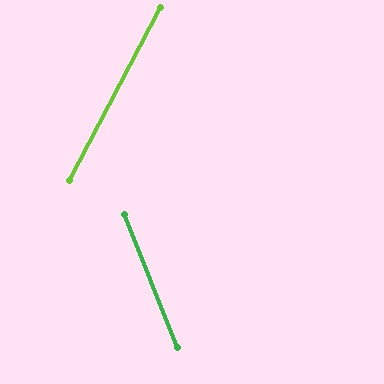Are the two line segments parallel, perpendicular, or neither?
Neither parallel nor perpendicular — they differ by about 49°.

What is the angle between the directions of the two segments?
Approximately 49 degrees.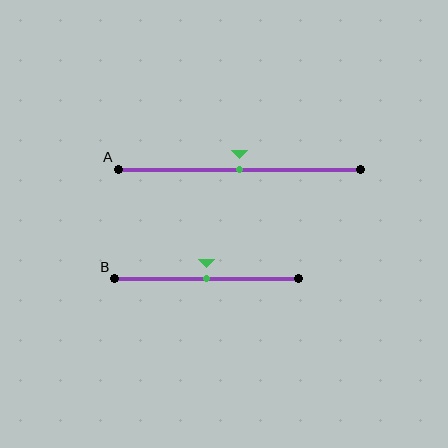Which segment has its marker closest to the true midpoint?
Segment A has its marker closest to the true midpoint.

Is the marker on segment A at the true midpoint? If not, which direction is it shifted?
Yes, the marker on segment A is at the true midpoint.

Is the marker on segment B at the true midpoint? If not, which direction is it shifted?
Yes, the marker on segment B is at the true midpoint.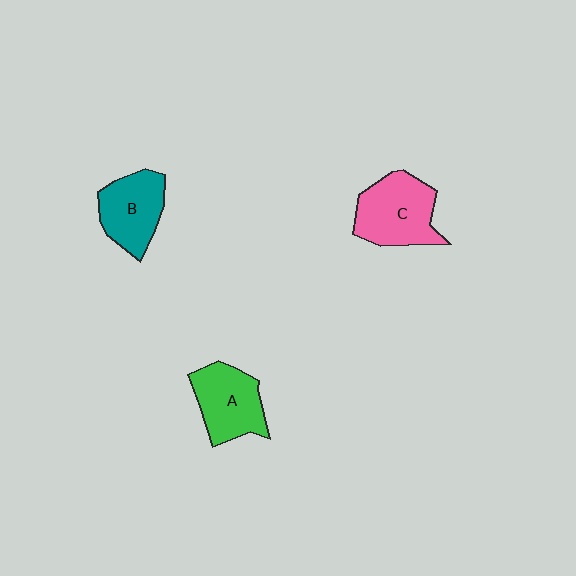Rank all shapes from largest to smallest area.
From largest to smallest: C (pink), A (green), B (teal).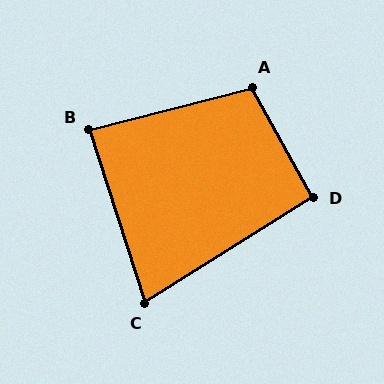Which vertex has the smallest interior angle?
C, at approximately 76 degrees.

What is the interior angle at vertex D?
Approximately 93 degrees (approximately right).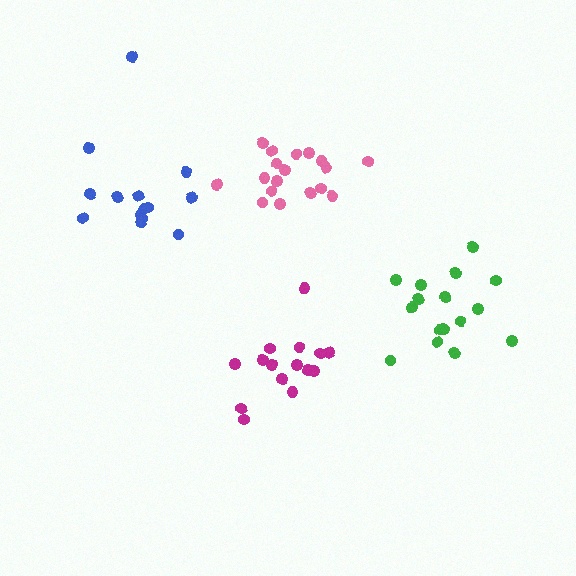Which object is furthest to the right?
The green cluster is rightmost.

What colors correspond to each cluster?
The clusters are colored: magenta, green, pink, blue.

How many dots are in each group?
Group 1: 15 dots, Group 2: 16 dots, Group 3: 18 dots, Group 4: 14 dots (63 total).